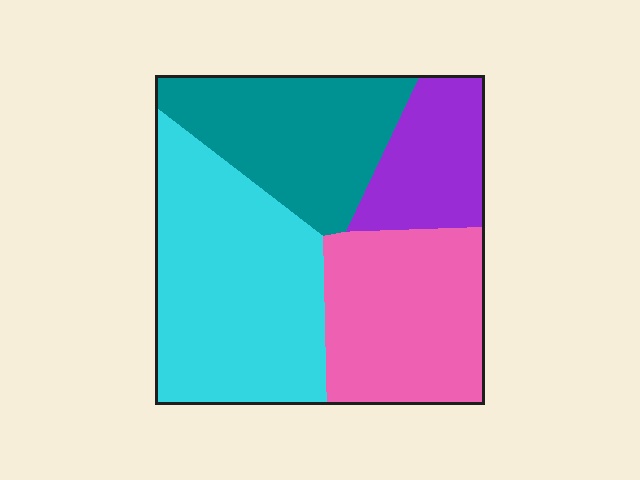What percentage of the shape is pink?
Pink covers around 25% of the shape.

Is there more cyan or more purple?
Cyan.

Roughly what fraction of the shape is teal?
Teal covers around 25% of the shape.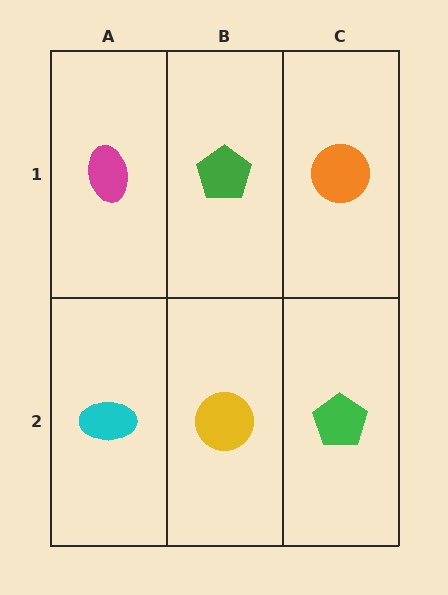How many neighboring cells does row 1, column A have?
2.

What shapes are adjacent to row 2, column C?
An orange circle (row 1, column C), a yellow circle (row 2, column B).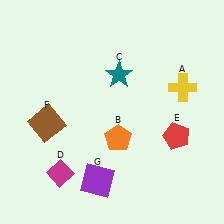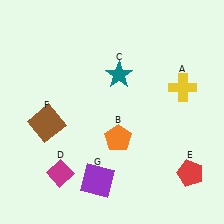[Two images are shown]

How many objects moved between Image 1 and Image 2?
1 object moved between the two images.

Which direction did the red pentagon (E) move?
The red pentagon (E) moved down.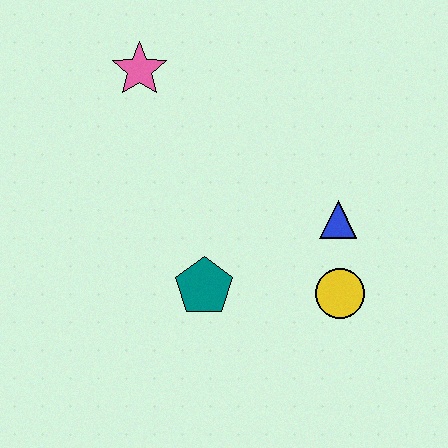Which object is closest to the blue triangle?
The yellow circle is closest to the blue triangle.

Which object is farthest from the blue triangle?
The pink star is farthest from the blue triangle.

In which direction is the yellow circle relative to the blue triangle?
The yellow circle is below the blue triangle.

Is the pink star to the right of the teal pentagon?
No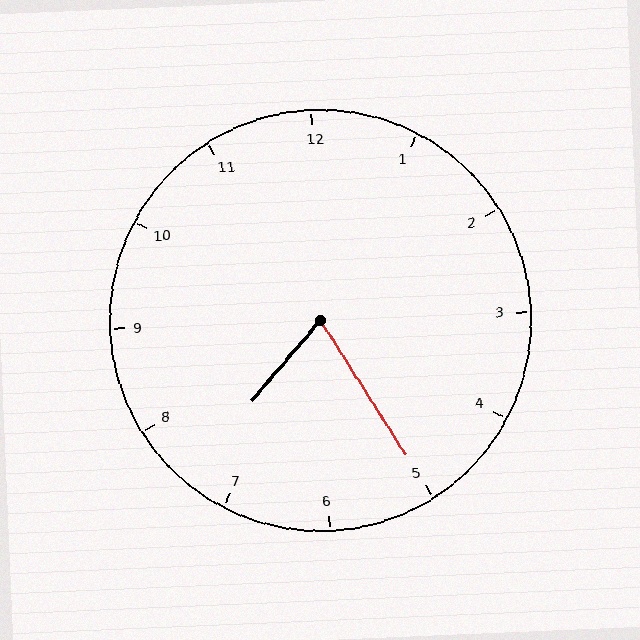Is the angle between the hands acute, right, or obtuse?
It is acute.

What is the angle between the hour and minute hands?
Approximately 72 degrees.